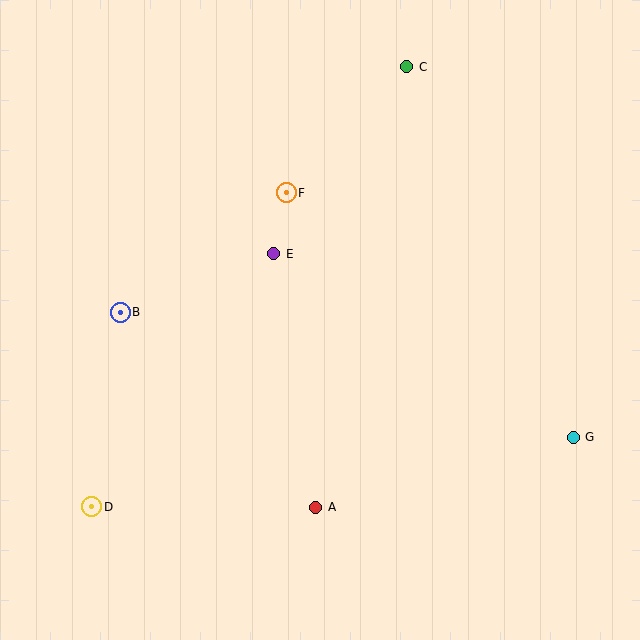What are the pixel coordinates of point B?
Point B is at (120, 312).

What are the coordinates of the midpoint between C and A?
The midpoint between C and A is at (361, 287).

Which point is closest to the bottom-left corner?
Point D is closest to the bottom-left corner.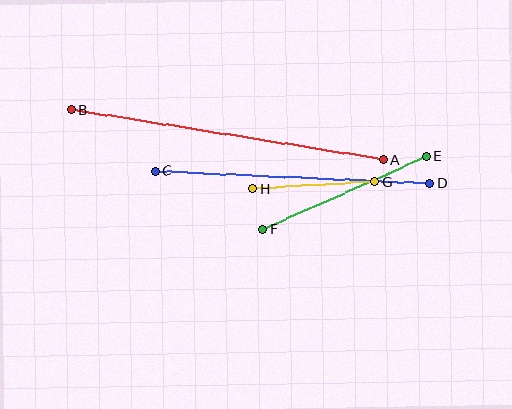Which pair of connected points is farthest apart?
Points A and B are farthest apart.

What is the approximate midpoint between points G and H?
The midpoint is at approximately (313, 185) pixels.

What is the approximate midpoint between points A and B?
The midpoint is at approximately (228, 135) pixels.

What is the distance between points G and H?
The distance is approximately 122 pixels.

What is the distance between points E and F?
The distance is approximately 179 pixels.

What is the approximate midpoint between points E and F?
The midpoint is at approximately (345, 193) pixels.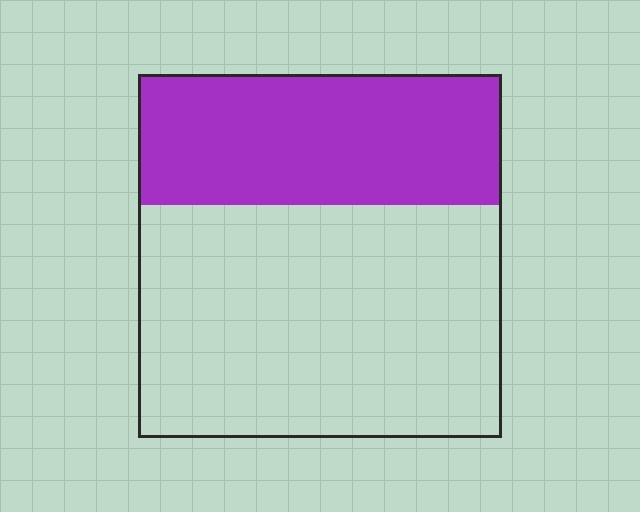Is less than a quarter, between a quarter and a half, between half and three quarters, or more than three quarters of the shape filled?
Between a quarter and a half.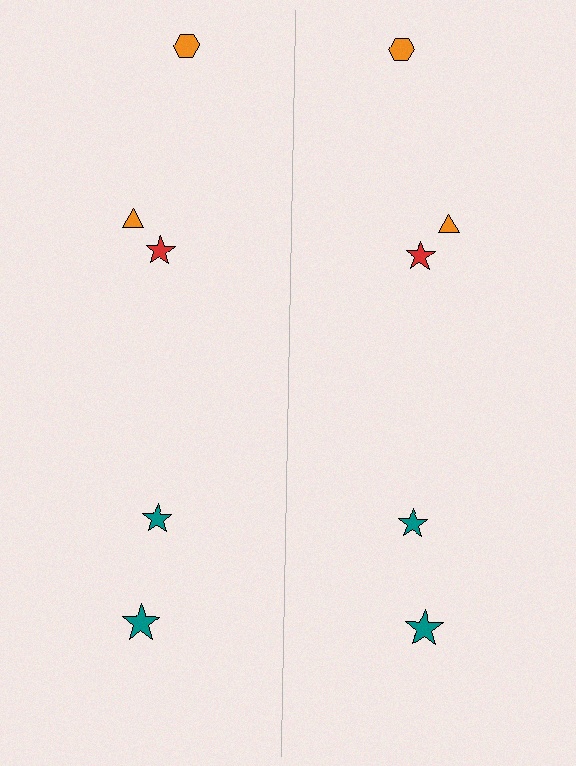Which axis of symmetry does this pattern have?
The pattern has a vertical axis of symmetry running through the center of the image.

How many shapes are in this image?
There are 10 shapes in this image.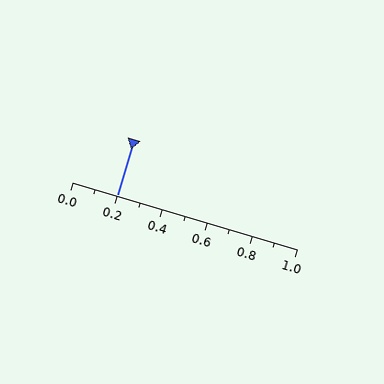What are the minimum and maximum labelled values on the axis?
The axis runs from 0.0 to 1.0.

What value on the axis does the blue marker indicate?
The marker indicates approximately 0.2.